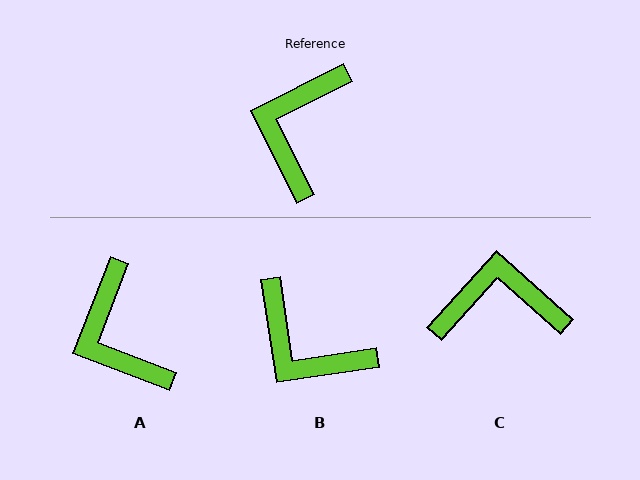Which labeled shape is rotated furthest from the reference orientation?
B, about 72 degrees away.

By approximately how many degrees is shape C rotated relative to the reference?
Approximately 69 degrees clockwise.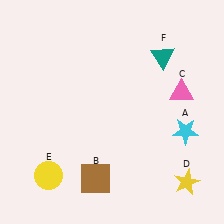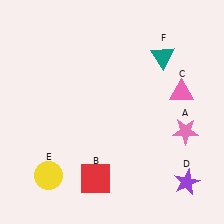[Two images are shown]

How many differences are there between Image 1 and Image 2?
There are 3 differences between the two images.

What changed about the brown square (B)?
In Image 1, B is brown. In Image 2, it changed to red.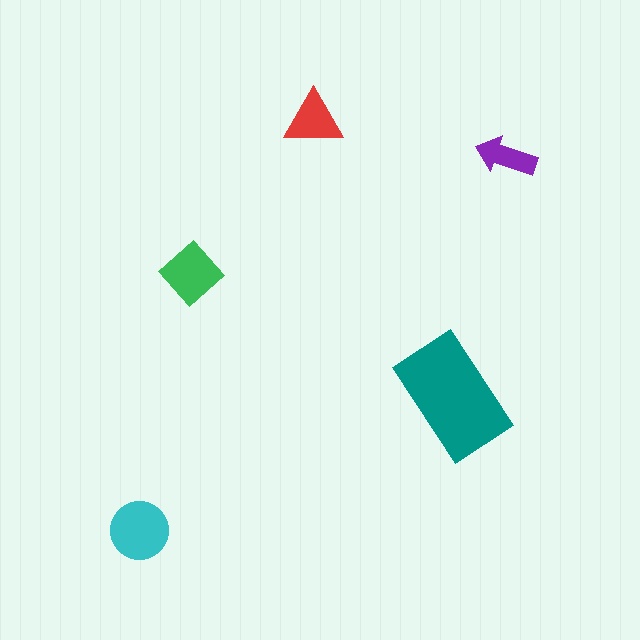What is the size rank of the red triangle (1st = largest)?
4th.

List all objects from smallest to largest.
The purple arrow, the red triangle, the green diamond, the cyan circle, the teal rectangle.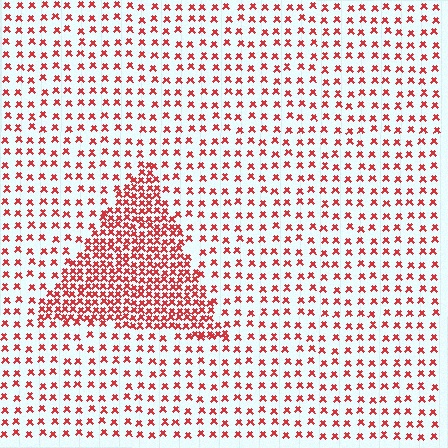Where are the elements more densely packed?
The elements are more densely packed inside the triangle boundary.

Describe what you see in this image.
The image contains small red elements arranged at two different densities. A triangle-shaped region is visible where the elements are more densely packed than the surrounding area.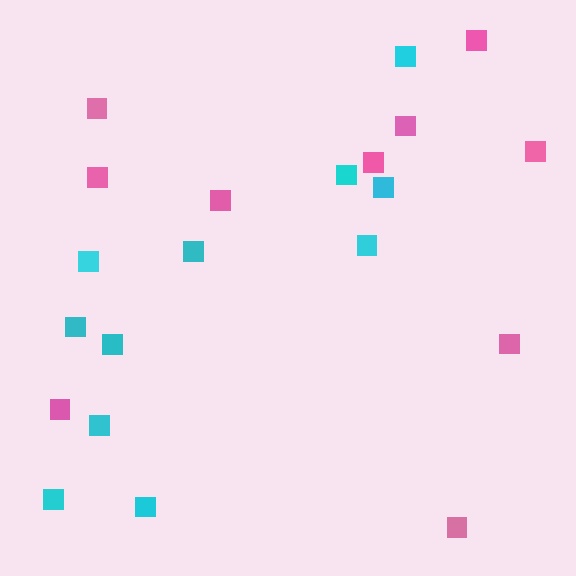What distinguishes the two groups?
There are 2 groups: one group of cyan squares (11) and one group of pink squares (10).